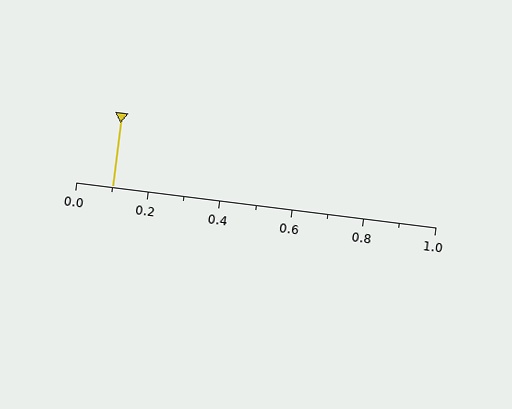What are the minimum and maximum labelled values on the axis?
The axis runs from 0.0 to 1.0.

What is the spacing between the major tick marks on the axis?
The major ticks are spaced 0.2 apart.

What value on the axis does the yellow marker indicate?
The marker indicates approximately 0.1.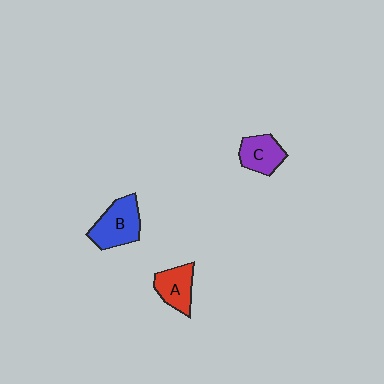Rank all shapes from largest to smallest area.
From largest to smallest: B (blue), A (red), C (purple).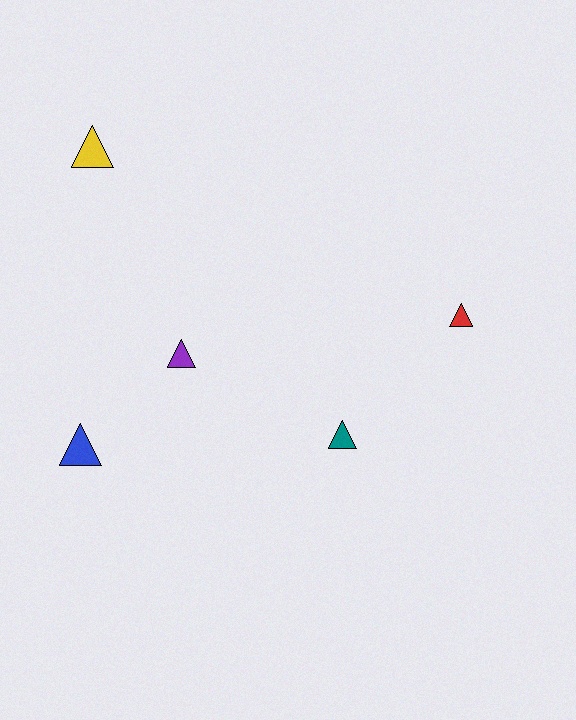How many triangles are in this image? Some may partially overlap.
There are 5 triangles.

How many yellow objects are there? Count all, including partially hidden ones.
There is 1 yellow object.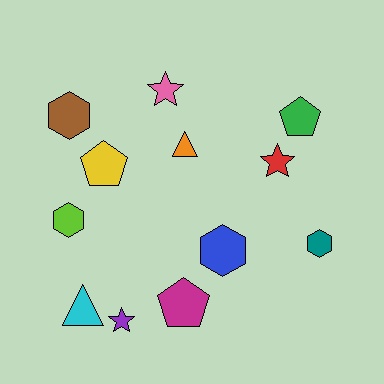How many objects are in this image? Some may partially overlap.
There are 12 objects.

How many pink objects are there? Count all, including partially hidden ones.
There is 1 pink object.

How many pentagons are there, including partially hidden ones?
There are 3 pentagons.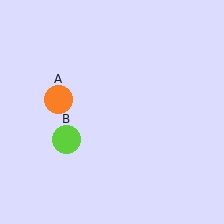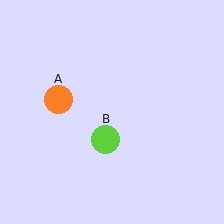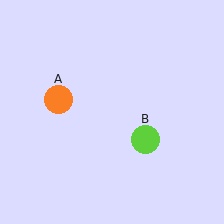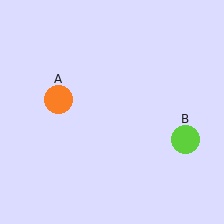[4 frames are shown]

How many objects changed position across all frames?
1 object changed position: lime circle (object B).